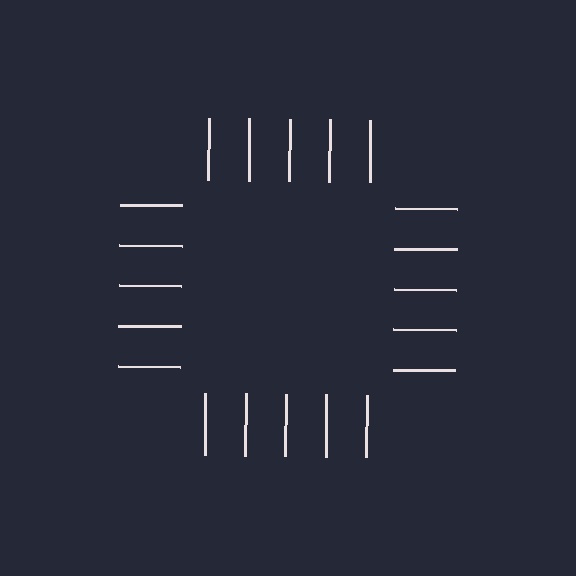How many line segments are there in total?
20 — 5 along each of the 4 edges.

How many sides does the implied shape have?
4 sides — the line-ends trace a square.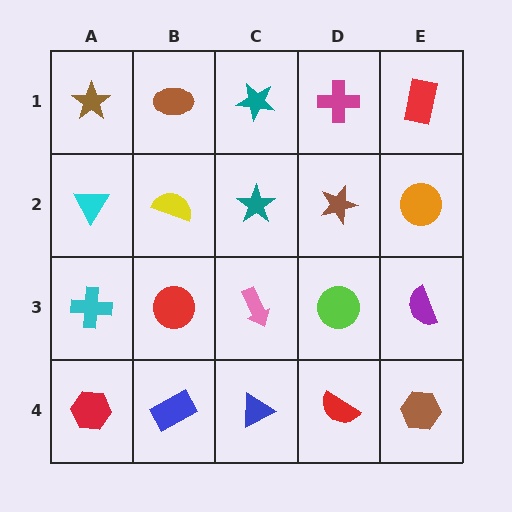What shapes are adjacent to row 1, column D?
A brown star (row 2, column D), a teal star (row 1, column C), a red rectangle (row 1, column E).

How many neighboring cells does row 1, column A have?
2.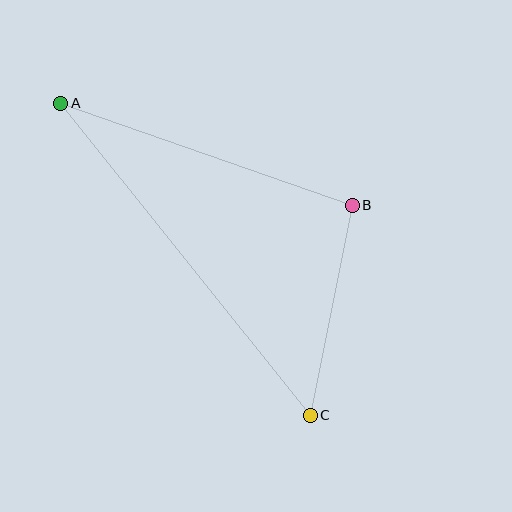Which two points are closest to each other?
Points B and C are closest to each other.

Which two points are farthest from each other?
Points A and C are farthest from each other.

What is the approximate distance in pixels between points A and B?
The distance between A and B is approximately 309 pixels.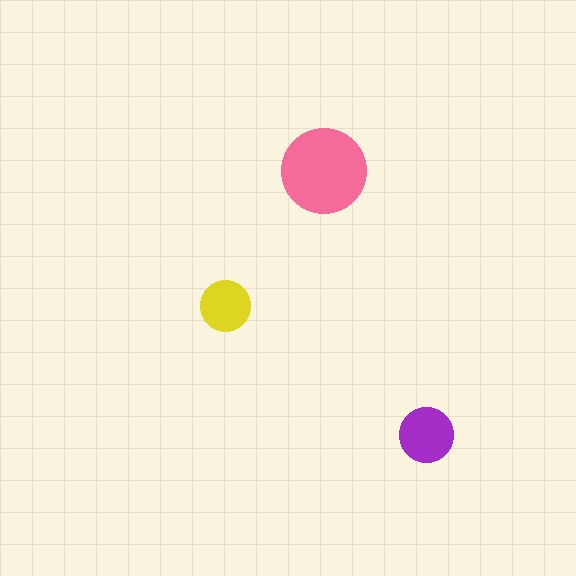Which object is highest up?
The pink circle is topmost.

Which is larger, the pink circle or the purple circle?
The pink one.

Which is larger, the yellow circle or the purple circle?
The purple one.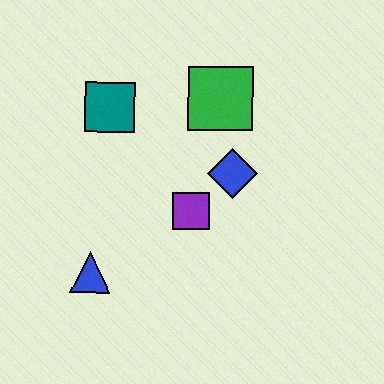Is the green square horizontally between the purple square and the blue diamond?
Yes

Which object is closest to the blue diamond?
The purple square is closest to the blue diamond.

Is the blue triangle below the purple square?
Yes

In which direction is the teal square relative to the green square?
The teal square is to the left of the green square.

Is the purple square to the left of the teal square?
No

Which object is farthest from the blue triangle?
The green square is farthest from the blue triangle.